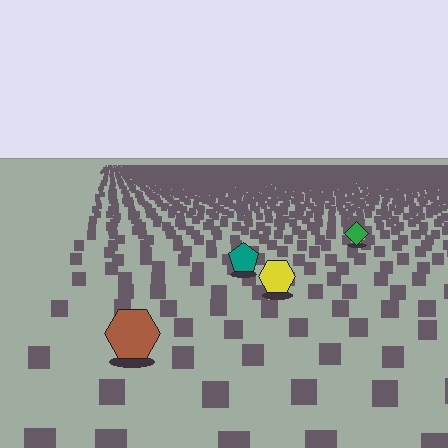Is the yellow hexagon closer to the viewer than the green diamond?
Yes. The yellow hexagon is closer — you can tell from the texture gradient: the ground texture is coarser near it.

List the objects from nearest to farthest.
From nearest to farthest: the brown hexagon, the yellow hexagon, the teal pentagon, the green diamond.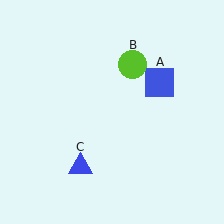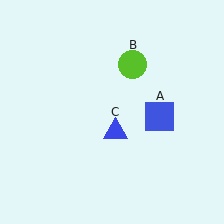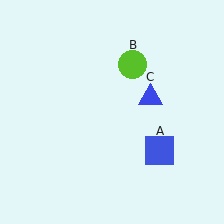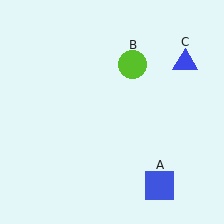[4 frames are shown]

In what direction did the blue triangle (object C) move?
The blue triangle (object C) moved up and to the right.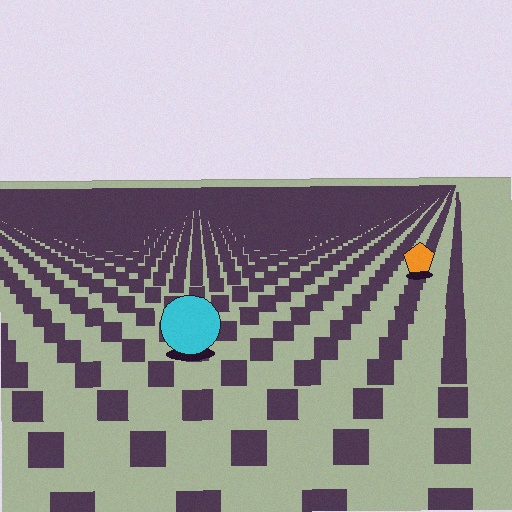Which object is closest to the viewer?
The cyan circle is closest. The texture marks near it are larger and more spread out.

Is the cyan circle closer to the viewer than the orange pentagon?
Yes. The cyan circle is closer — you can tell from the texture gradient: the ground texture is coarser near it.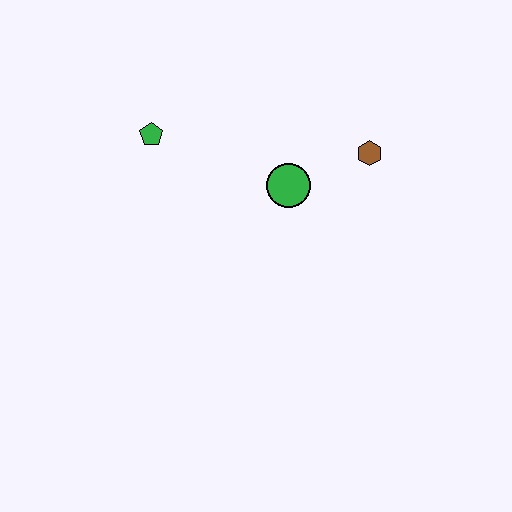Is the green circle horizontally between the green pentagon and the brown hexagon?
Yes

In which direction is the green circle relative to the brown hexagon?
The green circle is to the left of the brown hexagon.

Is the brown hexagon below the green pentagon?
Yes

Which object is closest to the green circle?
The brown hexagon is closest to the green circle.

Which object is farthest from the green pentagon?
The brown hexagon is farthest from the green pentagon.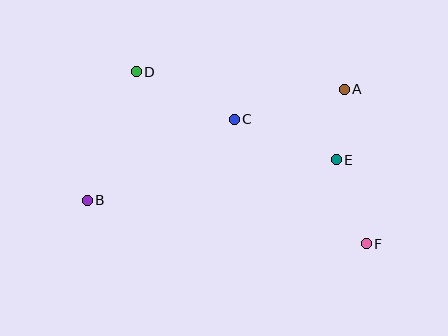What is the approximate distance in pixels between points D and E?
The distance between D and E is approximately 218 pixels.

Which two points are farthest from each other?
Points D and F are farthest from each other.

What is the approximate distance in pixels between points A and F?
The distance between A and F is approximately 156 pixels.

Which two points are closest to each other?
Points A and E are closest to each other.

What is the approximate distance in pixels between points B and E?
The distance between B and E is approximately 252 pixels.